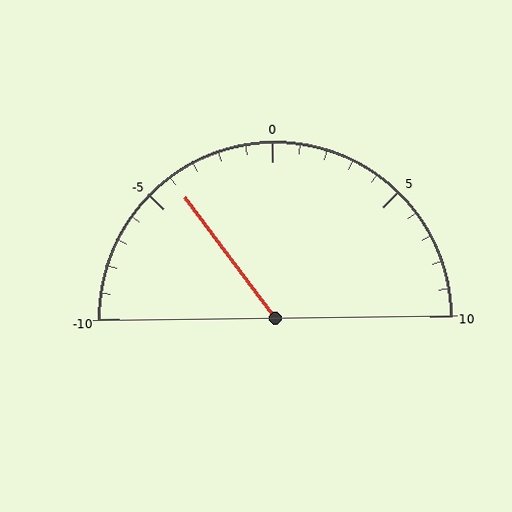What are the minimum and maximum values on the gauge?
The gauge ranges from -10 to 10.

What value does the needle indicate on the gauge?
The needle indicates approximately -4.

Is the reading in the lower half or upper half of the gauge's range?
The reading is in the lower half of the range (-10 to 10).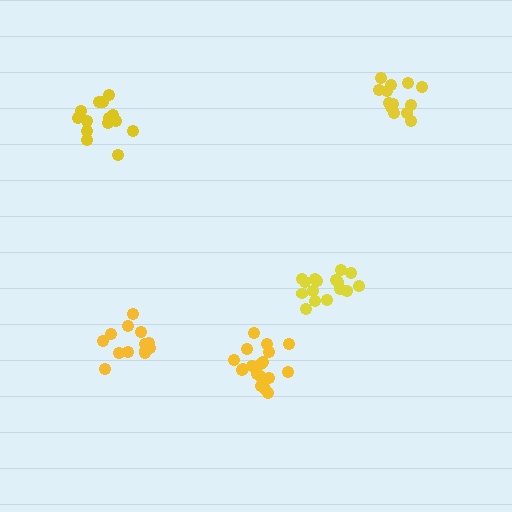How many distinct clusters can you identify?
There are 5 distinct clusters.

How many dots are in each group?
Group 1: 13 dots, Group 2: 16 dots, Group 3: 13 dots, Group 4: 18 dots, Group 5: 14 dots (74 total).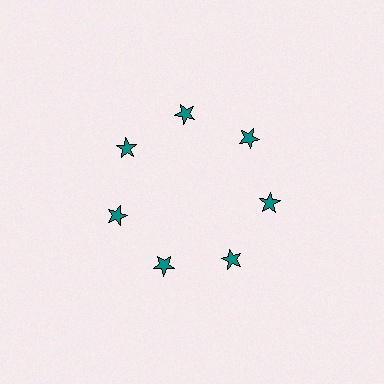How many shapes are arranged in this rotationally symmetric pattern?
There are 7 shapes, arranged in 7 groups of 1.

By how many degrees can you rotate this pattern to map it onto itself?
The pattern maps onto itself every 51 degrees of rotation.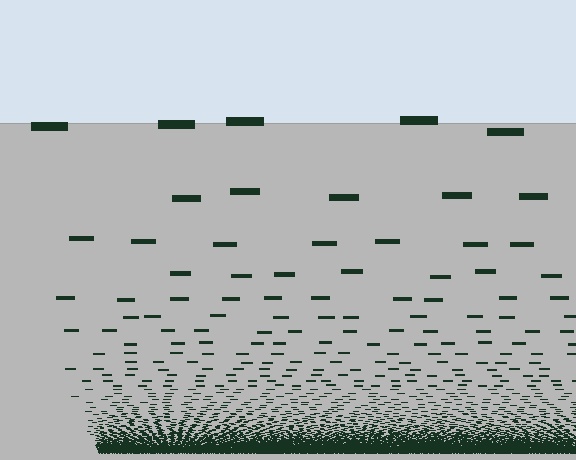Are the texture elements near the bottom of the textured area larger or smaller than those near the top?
Smaller. The gradient is inverted — elements near the bottom are smaller and denser.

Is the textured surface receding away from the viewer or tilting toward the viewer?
The surface appears to tilt toward the viewer. Texture elements get larger and sparser toward the top.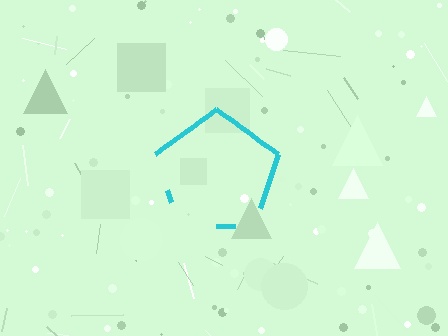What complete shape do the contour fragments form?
The contour fragments form a pentagon.